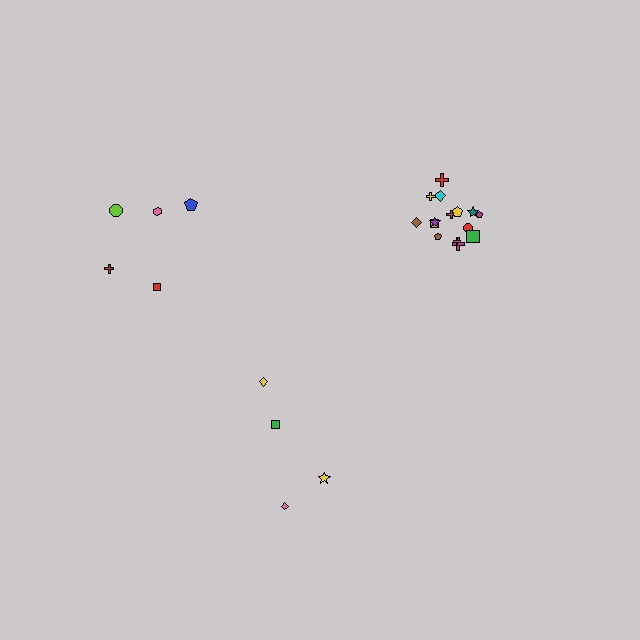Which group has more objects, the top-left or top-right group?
The top-right group.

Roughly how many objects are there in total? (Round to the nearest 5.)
Roughly 25 objects in total.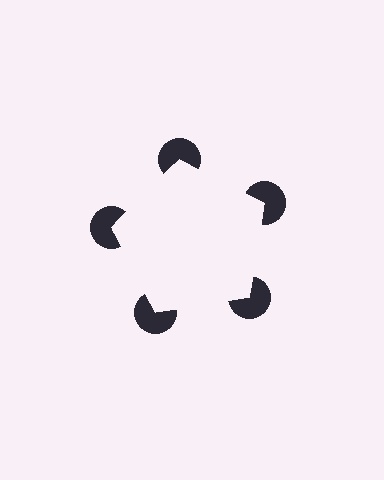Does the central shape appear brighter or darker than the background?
It typically appears slightly brighter than the background, even though no actual brightness change is drawn.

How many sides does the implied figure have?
5 sides.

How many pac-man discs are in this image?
There are 5 — one at each vertex of the illusory pentagon.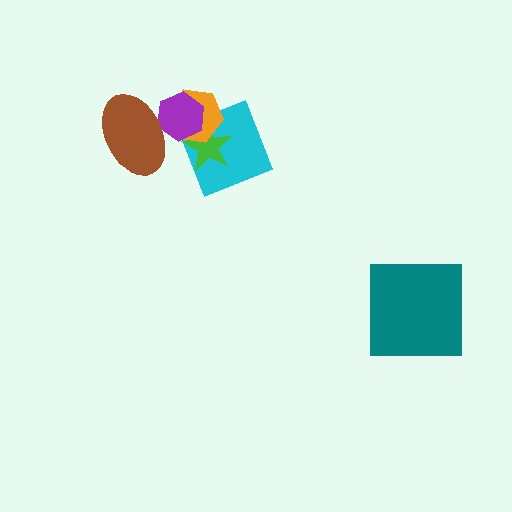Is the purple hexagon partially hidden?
Yes, it is partially covered by another shape.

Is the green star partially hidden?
Yes, it is partially covered by another shape.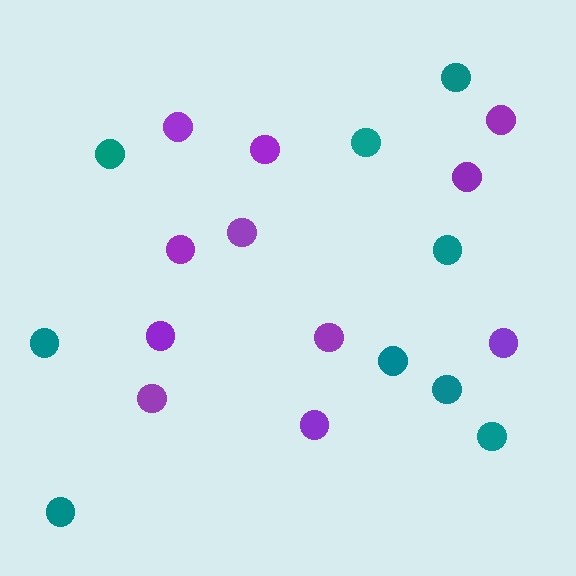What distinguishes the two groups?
There are 2 groups: one group of teal circles (9) and one group of purple circles (11).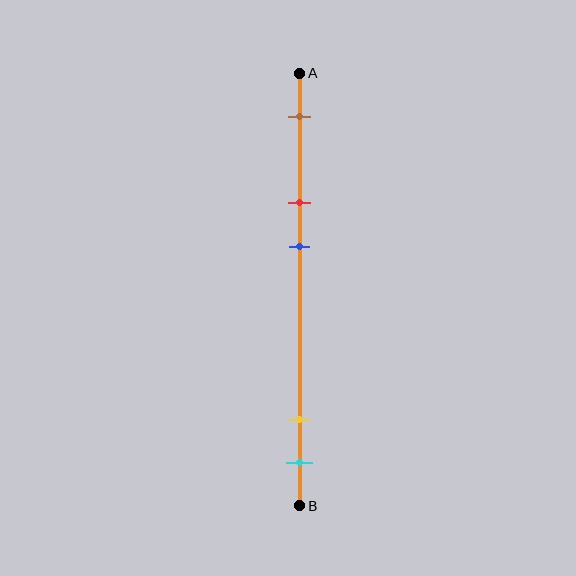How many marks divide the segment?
There are 5 marks dividing the segment.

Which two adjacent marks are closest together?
The yellow and cyan marks are the closest adjacent pair.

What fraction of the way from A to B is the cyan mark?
The cyan mark is approximately 90% (0.9) of the way from A to B.